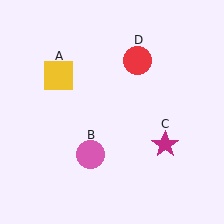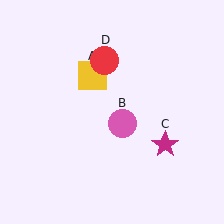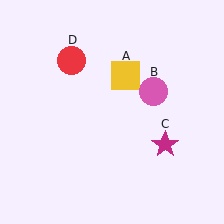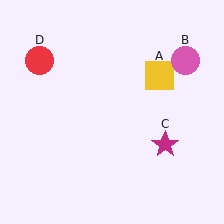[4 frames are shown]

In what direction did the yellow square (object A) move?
The yellow square (object A) moved right.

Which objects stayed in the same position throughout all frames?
Magenta star (object C) remained stationary.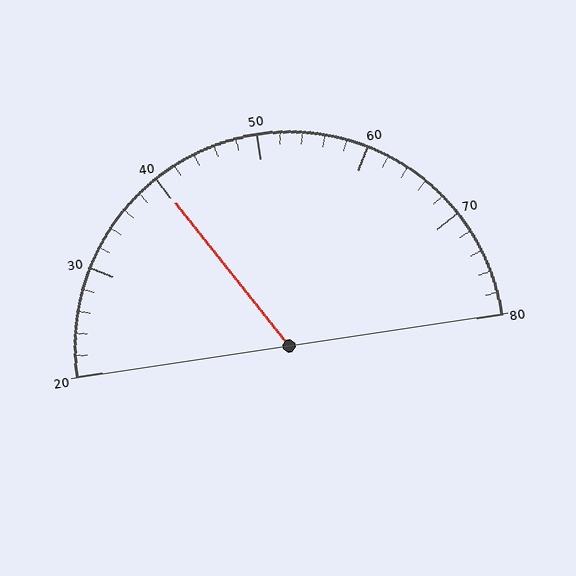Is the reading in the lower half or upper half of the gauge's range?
The reading is in the lower half of the range (20 to 80).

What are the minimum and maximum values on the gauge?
The gauge ranges from 20 to 80.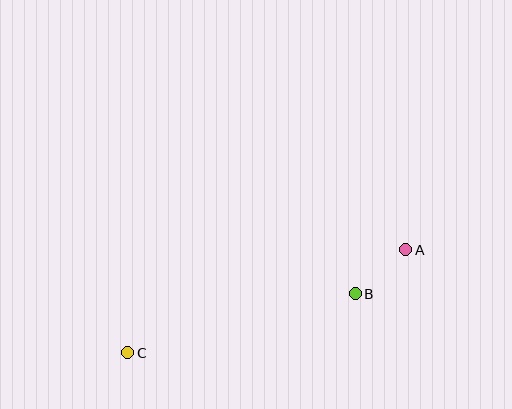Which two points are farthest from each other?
Points A and C are farthest from each other.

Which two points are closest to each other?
Points A and B are closest to each other.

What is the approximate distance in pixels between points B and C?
The distance between B and C is approximately 235 pixels.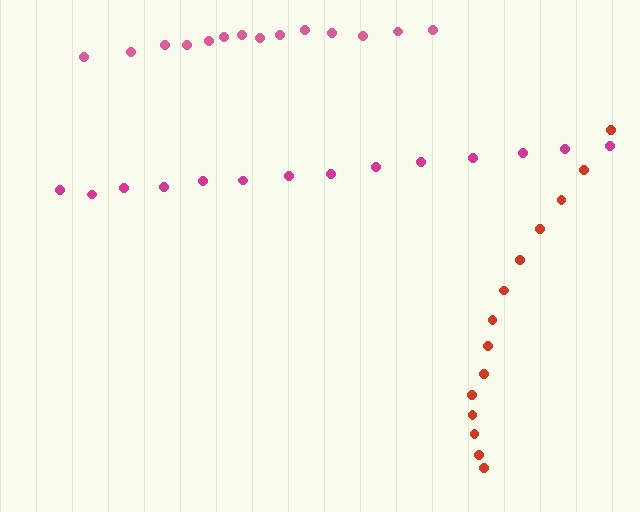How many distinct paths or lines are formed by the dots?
There are 3 distinct paths.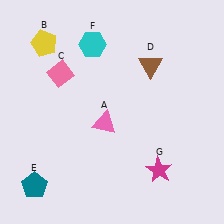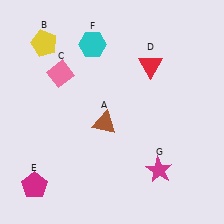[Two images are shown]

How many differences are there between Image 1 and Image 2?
There are 3 differences between the two images.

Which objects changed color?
A changed from pink to brown. D changed from brown to red. E changed from teal to magenta.